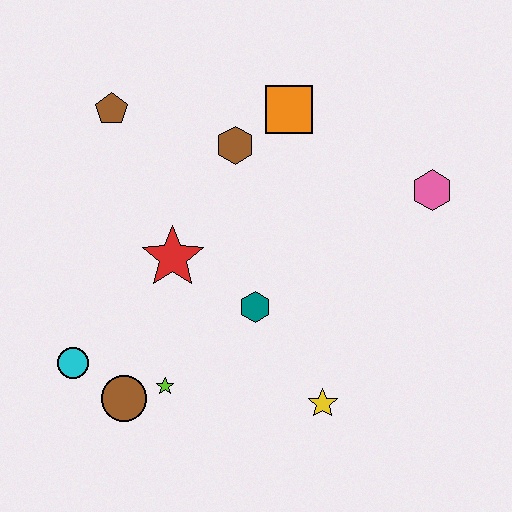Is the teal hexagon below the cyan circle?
No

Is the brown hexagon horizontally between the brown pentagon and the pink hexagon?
Yes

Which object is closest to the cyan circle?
The brown circle is closest to the cyan circle.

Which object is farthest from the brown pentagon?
The yellow star is farthest from the brown pentagon.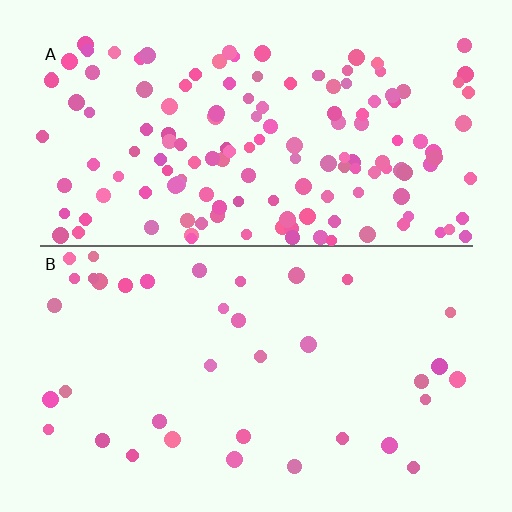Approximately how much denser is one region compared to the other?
Approximately 4.0× — region A over region B.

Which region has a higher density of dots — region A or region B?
A (the top).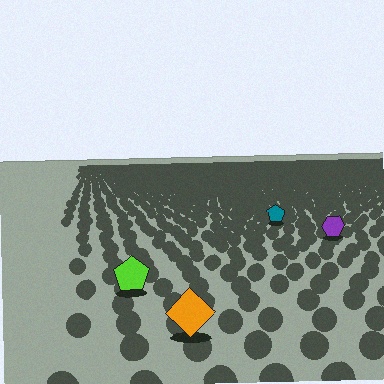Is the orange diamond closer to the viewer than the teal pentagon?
Yes. The orange diamond is closer — you can tell from the texture gradient: the ground texture is coarser near it.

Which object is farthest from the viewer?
The teal pentagon is farthest from the viewer. It appears smaller and the ground texture around it is denser.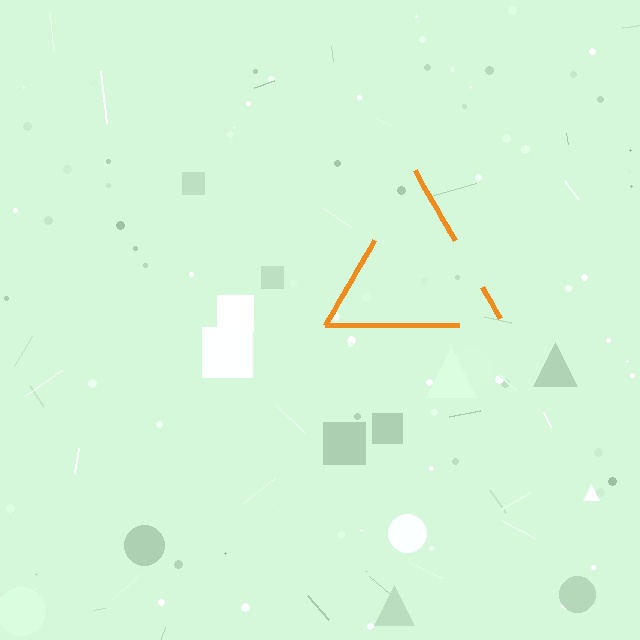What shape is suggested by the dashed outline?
The dashed outline suggests a triangle.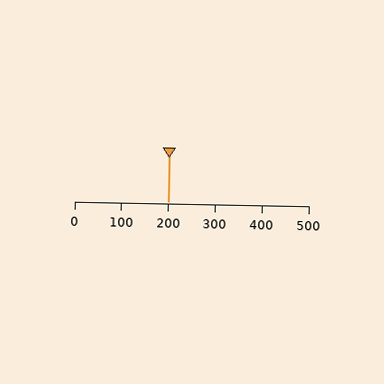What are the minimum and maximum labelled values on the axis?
The axis runs from 0 to 500.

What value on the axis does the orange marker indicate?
The marker indicates approximately 200.